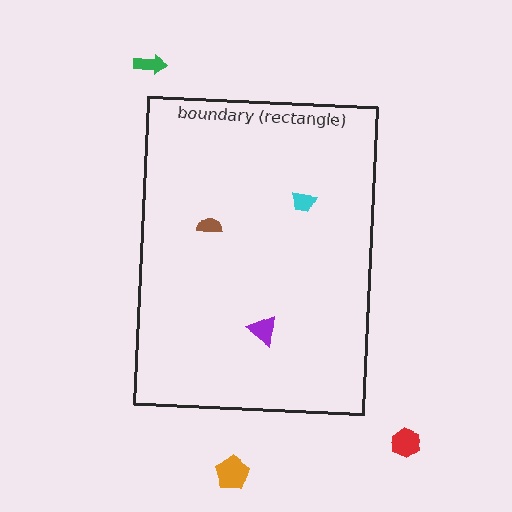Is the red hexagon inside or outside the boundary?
Outside.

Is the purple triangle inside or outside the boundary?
Inside.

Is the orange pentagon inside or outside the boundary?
Outside.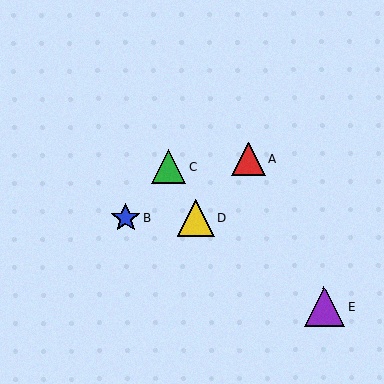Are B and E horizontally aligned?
No, B is at y≈218 and E is at y≈307.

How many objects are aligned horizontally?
2 objects (B, D) are aligned horizontally.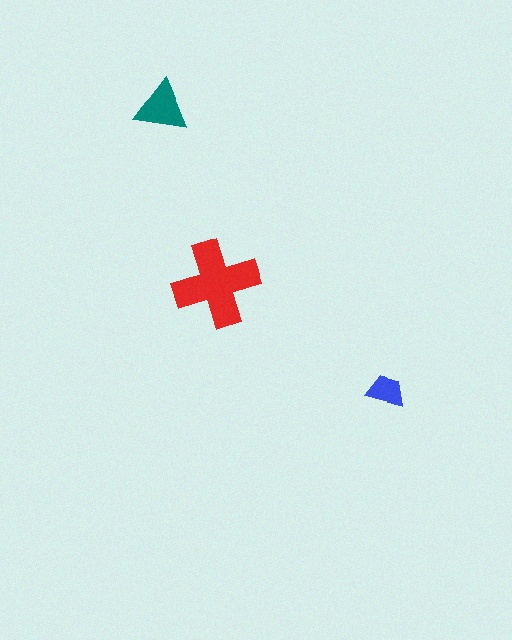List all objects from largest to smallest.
The red cross, the teal triangle, the blue trapezoid.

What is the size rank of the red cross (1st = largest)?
1st.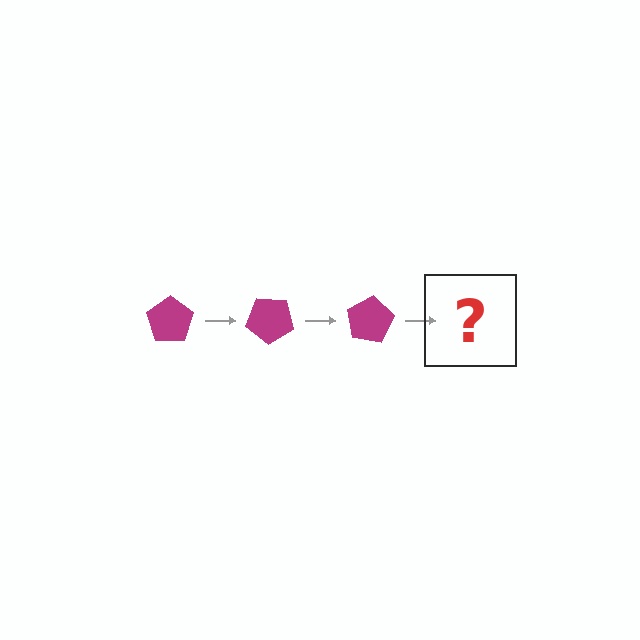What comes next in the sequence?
The next element should be a magenta pentagon rotated 120 degrees.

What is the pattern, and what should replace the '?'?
The pattern is that the pentagon rotates 40 degrees each step. The '?' should be a magenta pentagon rotated 120 degrees.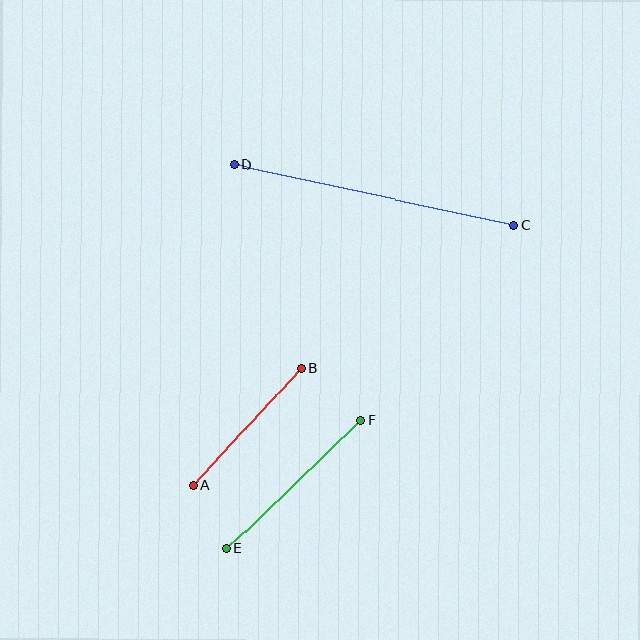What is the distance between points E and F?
The distance is approximately 186 pixels.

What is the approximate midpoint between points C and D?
The midpoint is at approximately (374, 195) pixels.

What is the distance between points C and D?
The distance is approximately 286 pixels.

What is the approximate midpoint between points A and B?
The midpoint is at approximately (247, 427) pixels.